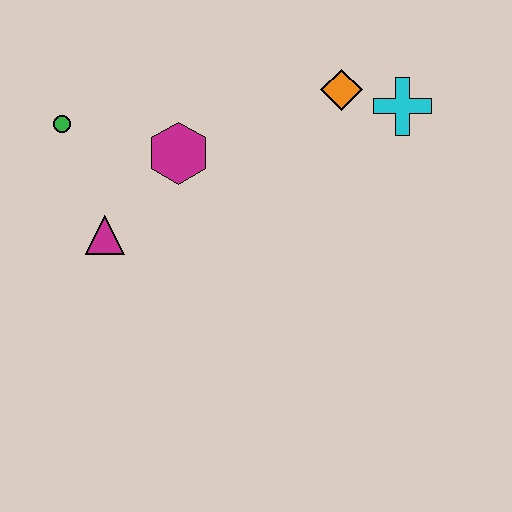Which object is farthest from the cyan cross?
The green circle is farthest from the cyan cross.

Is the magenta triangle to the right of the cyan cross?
No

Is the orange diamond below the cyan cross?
No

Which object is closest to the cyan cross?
The orange diamond is closest to the cyan cross.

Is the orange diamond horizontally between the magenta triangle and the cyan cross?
Yes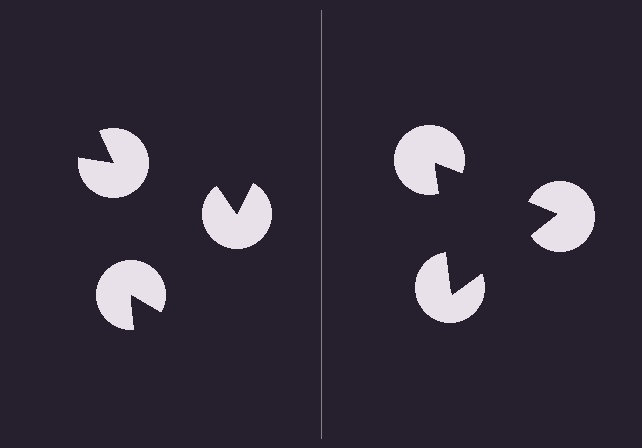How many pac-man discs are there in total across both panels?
6 — 3 on each side.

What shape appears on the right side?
An illusory triangle.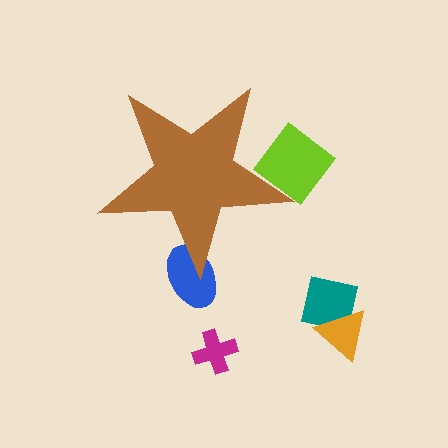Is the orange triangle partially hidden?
No, the orange triangle is fully visible.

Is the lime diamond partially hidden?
Yes, the lime diamond is partially hidden behind the brown star.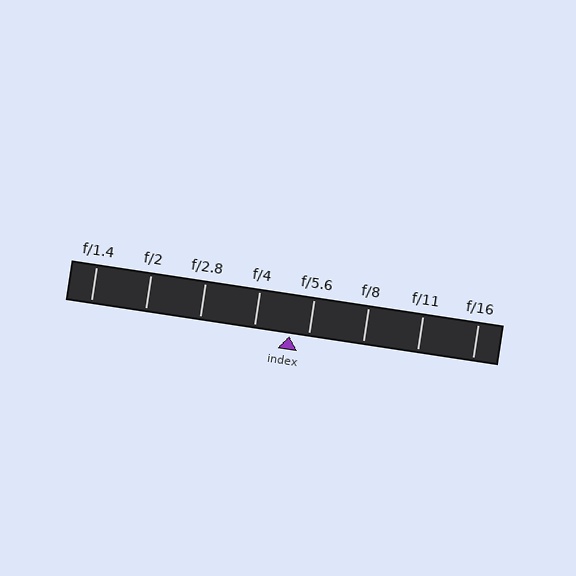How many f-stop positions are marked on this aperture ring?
There are 8 f-stop positions marked.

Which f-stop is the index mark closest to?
The index mark is closest to f/5.6.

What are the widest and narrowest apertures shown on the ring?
The widest aperture shown is f/1.4 and the narrowest is f/16.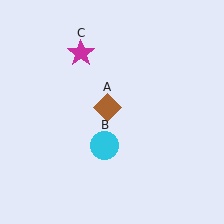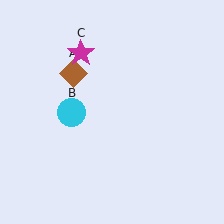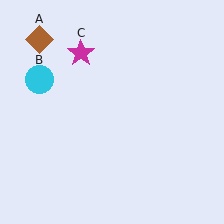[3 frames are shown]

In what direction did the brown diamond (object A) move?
The brown diamond (object A) moved up and to the left.